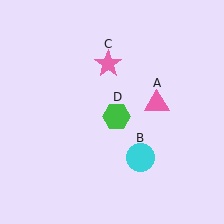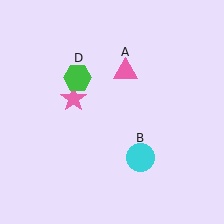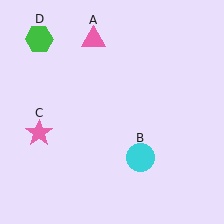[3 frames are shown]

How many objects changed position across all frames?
3 objects changed position: pink triangle (object A), pink star (object C), green hexagon (object D).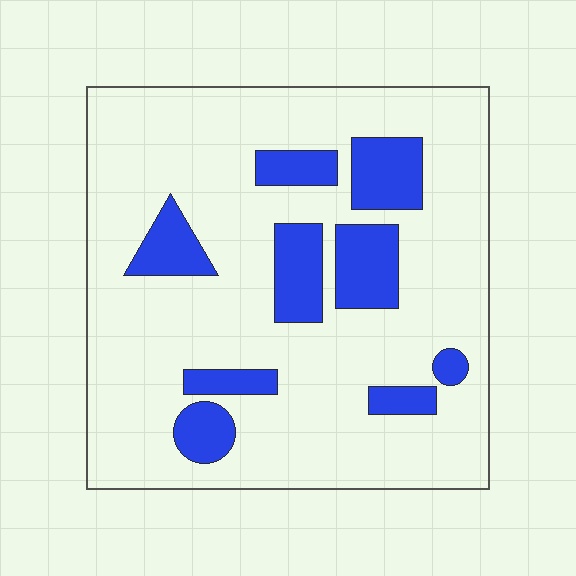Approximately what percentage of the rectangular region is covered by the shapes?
Approximately 20%.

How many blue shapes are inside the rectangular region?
9.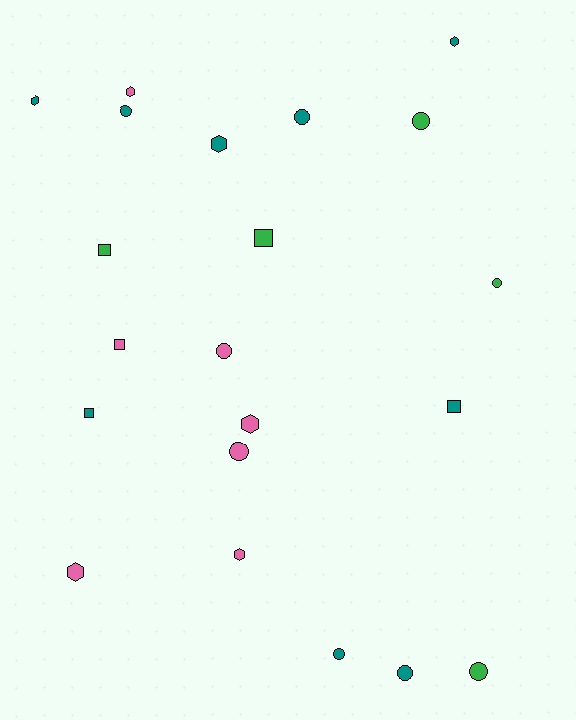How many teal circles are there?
There are 4 teal circles.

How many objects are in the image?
There are 21 objects.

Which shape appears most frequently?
Circle, with 9 objects.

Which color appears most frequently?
Teal, with 9 objects.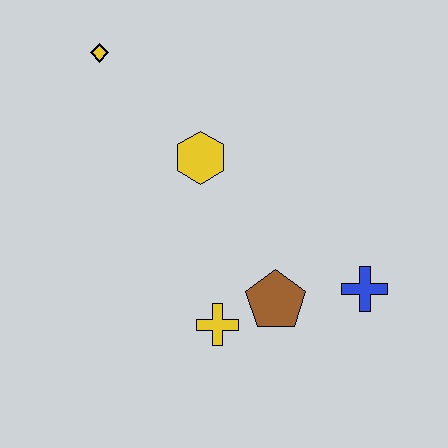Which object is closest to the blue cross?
The brown pentagon is closest to the blue cross.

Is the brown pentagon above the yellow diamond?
No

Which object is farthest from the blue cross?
The yellow diamond is farthest from the blue cross.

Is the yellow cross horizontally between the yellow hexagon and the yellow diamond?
No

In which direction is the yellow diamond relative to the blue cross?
The yellow diamond is to the left of the blue cross.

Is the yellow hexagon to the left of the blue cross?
Yes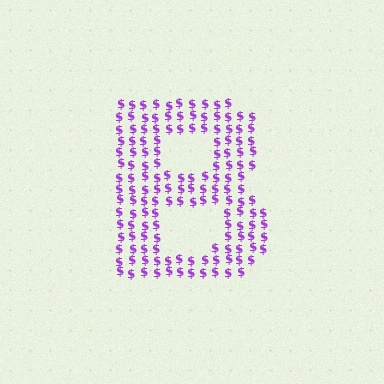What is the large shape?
The large shape is the letter B.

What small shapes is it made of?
It is made of small dollar signs.